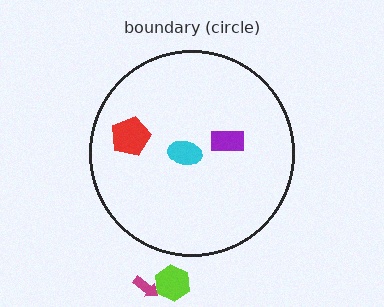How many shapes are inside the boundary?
3 inside, 2 outside.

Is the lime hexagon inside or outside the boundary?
Outside.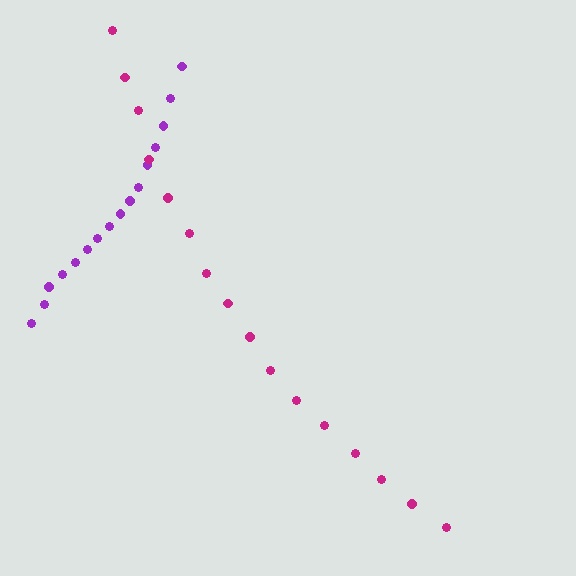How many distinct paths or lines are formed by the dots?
There are 2 distinct paths.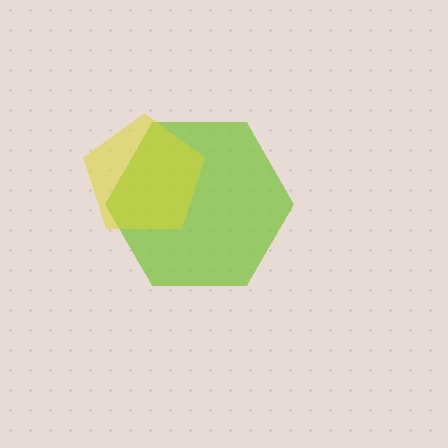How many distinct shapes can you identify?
There are 2 distinct shapes: a lime hexagon, a yellow pentagon.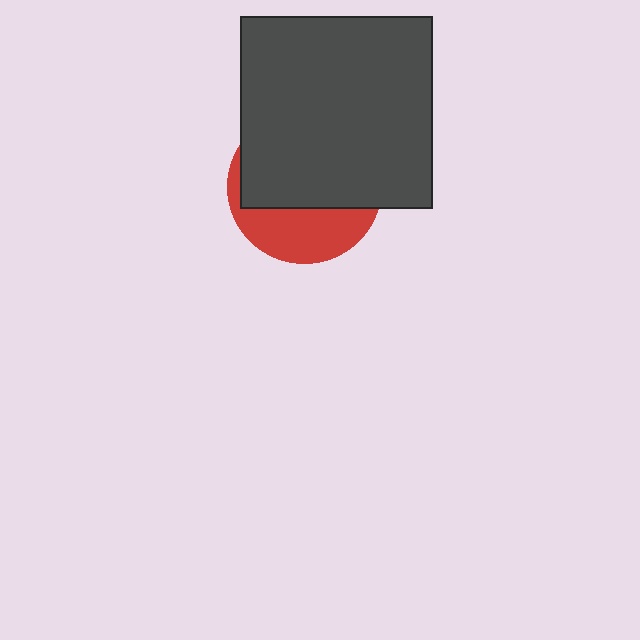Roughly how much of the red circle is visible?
A small part of it is visible (roughly 35%).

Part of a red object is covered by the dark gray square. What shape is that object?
It is a circle.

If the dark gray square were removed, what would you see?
You would see the complete red circle.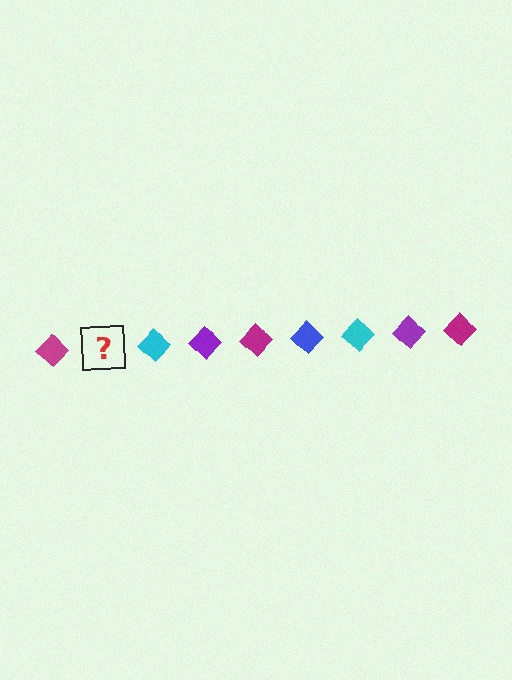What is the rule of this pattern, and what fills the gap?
The rule is that the pattern cycles through magenta, blue, cyan, purple diamonds. The gap should be filled with a blue diamond.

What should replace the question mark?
The question mark should be replaced with a blue diamond.